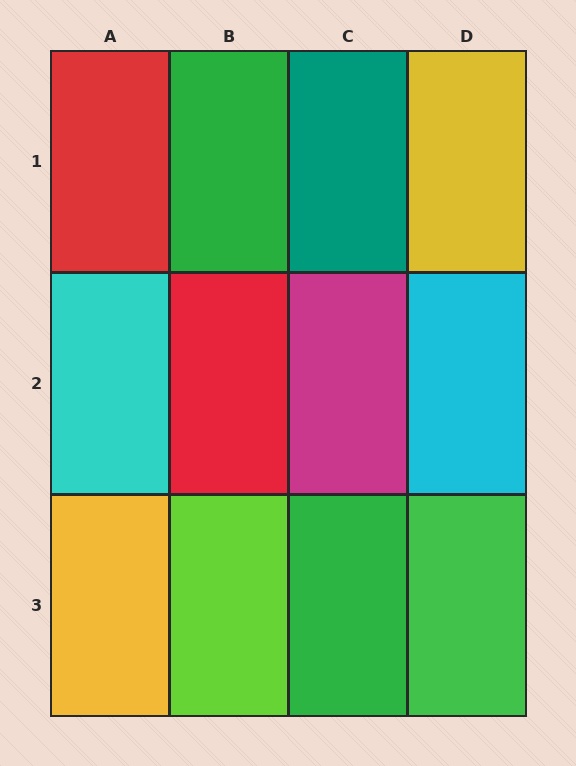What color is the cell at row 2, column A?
Cyan.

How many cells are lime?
1 cell is lime.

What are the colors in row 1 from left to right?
Red, green, teal, yellow.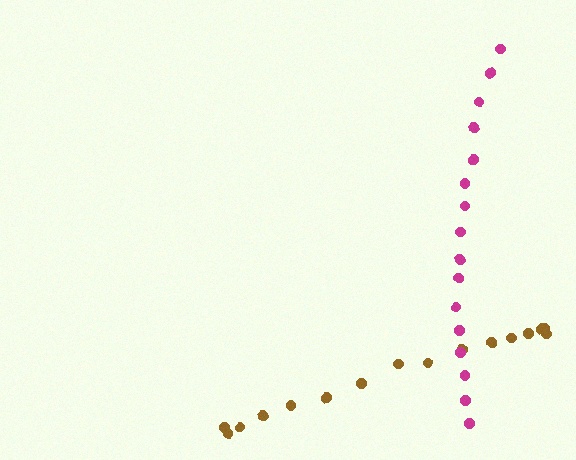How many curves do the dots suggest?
There are 2 distinct paths.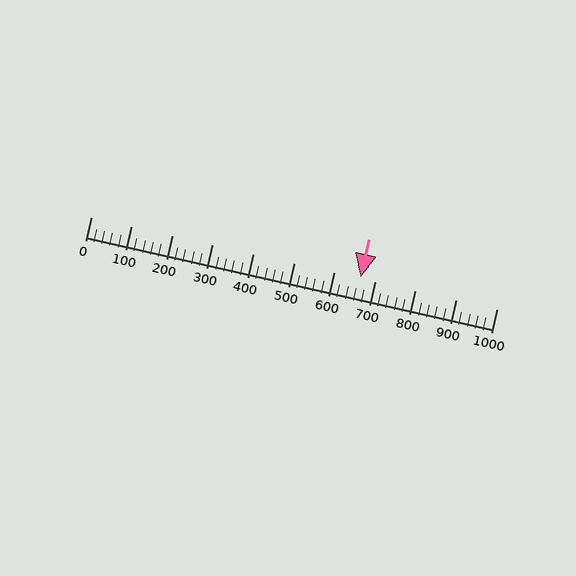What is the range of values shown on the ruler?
The ruler shows values from 0 to 1000.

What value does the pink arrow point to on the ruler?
The pink arrow points to approximately 665.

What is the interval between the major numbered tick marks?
The major tick marks are spaced 100 units apart.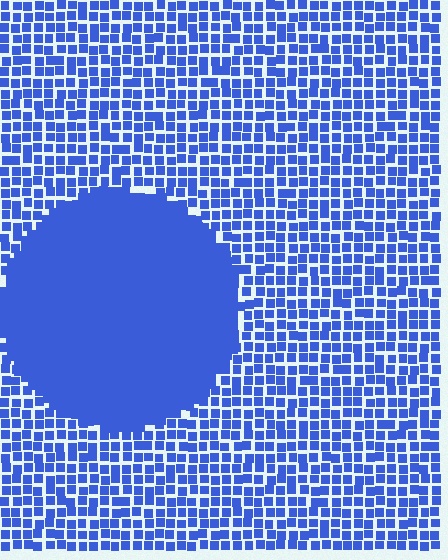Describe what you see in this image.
The image contains small blue elements arranged at two different densities. A circle-shaped region is visible where the elements are more densely packed than the surrounding area.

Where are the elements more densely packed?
The elements are more densely packed inside the circle boundary.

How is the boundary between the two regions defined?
The boundary is defined by a change in element density (approximately 2.3x ratio). All elements are the same color, size, and shape.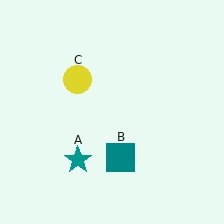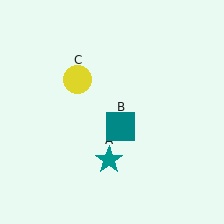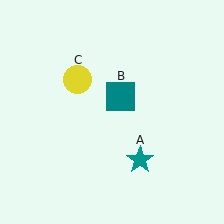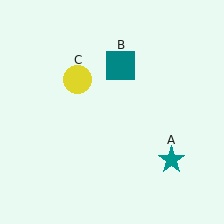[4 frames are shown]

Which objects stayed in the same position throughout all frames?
Yellow circle (object C) remained stationary.